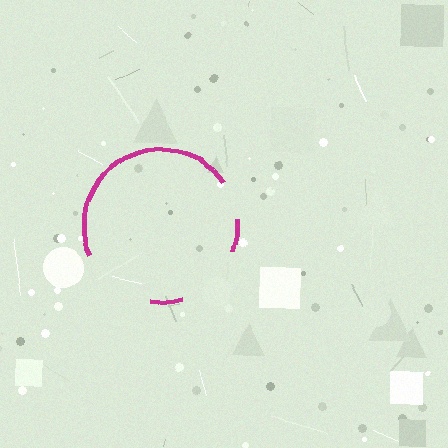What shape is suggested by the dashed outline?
The dashed outline suggests a circle.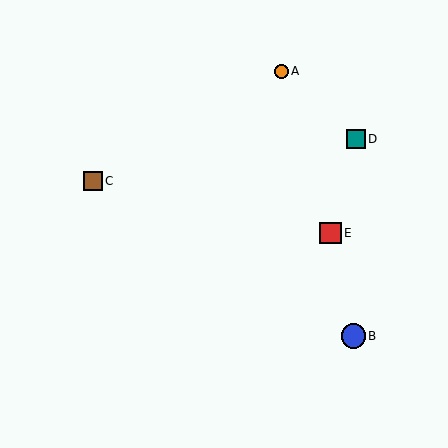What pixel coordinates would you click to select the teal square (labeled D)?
Click at (356, 139) to select the teal square D.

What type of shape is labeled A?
Shape A is an orange circle.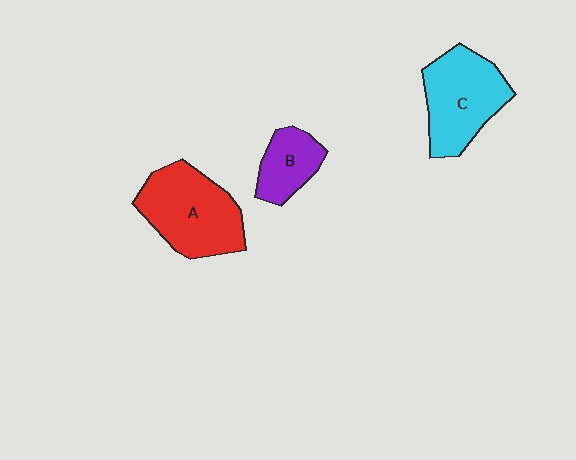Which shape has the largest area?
Shape A (red).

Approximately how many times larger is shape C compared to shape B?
Approximately 1.8 times.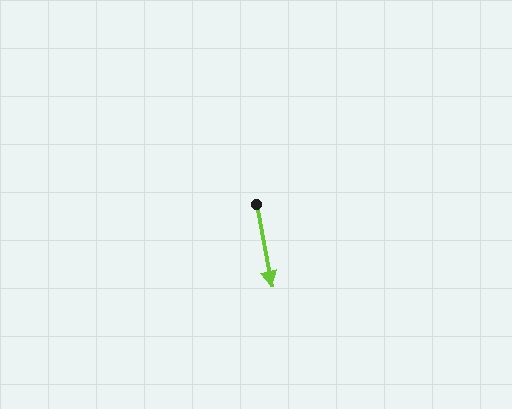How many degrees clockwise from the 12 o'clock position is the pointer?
Approximately 169 degrees.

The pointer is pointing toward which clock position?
Roughly 6 o'clock.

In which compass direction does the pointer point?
South.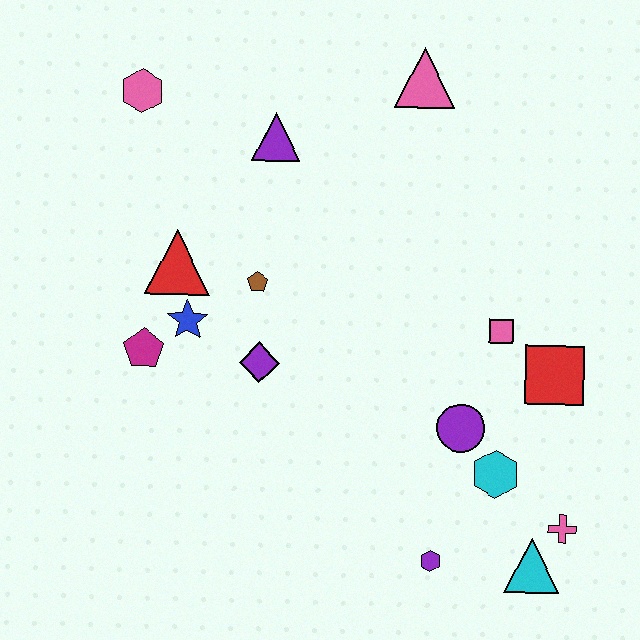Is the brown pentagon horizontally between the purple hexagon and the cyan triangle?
No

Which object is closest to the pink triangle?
The purple triangle is closest to the pink triangle.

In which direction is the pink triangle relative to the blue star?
The pink triangle is above the blue star.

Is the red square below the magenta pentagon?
Yes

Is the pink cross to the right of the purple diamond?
Yes